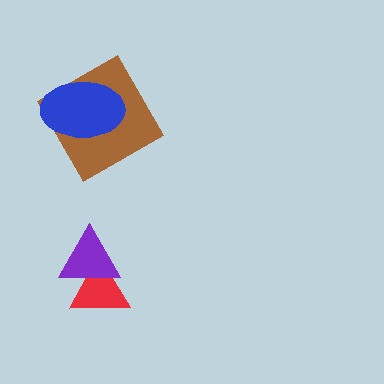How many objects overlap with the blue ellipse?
1 object overlaps with the blue ellipse.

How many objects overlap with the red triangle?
1 object overlaps with the red triangle.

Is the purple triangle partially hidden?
No, no other shape covers it.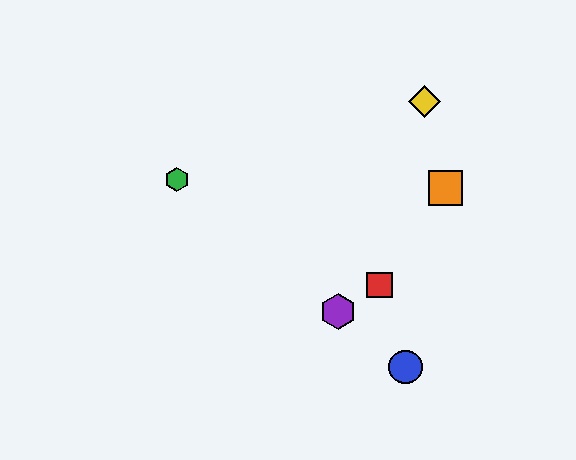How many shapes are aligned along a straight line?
3 shapes (the blue circle, the green hexagon, the purple hexagon) are aligned along a straight line.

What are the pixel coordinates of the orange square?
The orange square is at (446, 188).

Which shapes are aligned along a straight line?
The blue circle, the green hexagon, the purple hexagon are aligned along a straight line.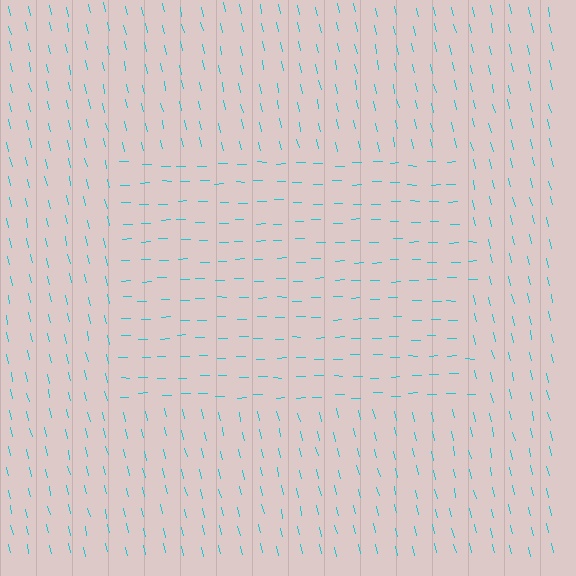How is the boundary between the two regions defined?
The boundary is defined purely by a change in line orientation (approximately 78 degrees difference). All lines are the same color and thickness.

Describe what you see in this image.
The image is filled with small cyan line segments. A rectangle region in the image has lines oriented differently from the surrounding lines, creating a visible texture boundary.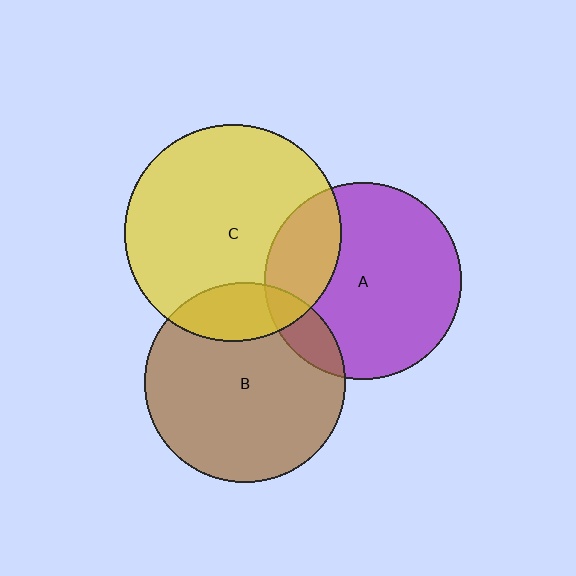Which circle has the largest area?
Circle C (yellow).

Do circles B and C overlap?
Yes.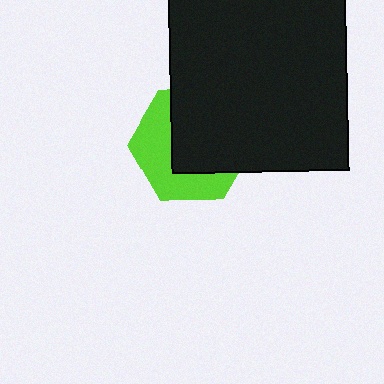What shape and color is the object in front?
The object in front is a black square.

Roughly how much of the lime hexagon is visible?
A small part of it is visible (roughly 43%).